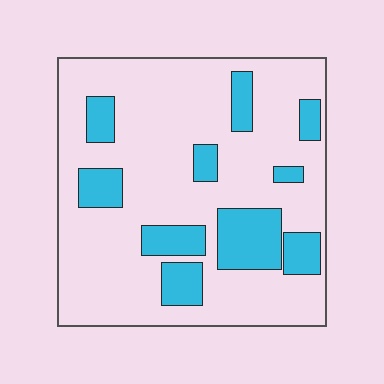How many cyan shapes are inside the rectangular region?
10.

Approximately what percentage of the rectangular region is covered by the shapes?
Approximately 25%.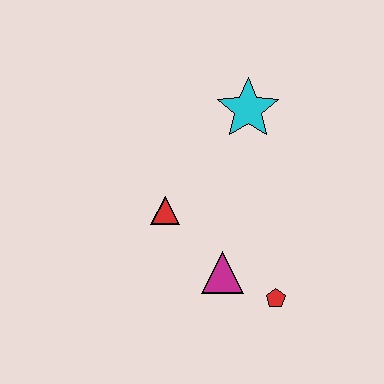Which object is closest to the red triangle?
The magenta triangle is closest to the red triangle.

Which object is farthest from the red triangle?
The red pentagon is farthest from the red triangle.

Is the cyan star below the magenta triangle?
No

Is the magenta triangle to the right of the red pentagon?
No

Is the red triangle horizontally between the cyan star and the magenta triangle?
No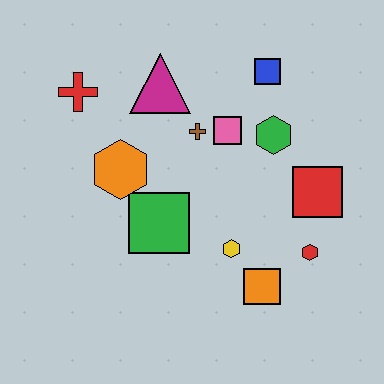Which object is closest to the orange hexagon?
The green square is closest to the orange hexagon.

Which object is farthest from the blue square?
The orange square is farthest from the blue square.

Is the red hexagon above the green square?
No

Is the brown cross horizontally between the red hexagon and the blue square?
No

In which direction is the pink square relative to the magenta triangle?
The pink square is to the right of the magenta triangle.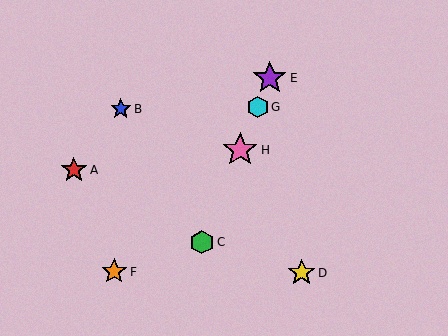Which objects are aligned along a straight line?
Objects C, E, G, H are aligned along a straight line.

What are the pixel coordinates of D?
Object D is at (302, 273).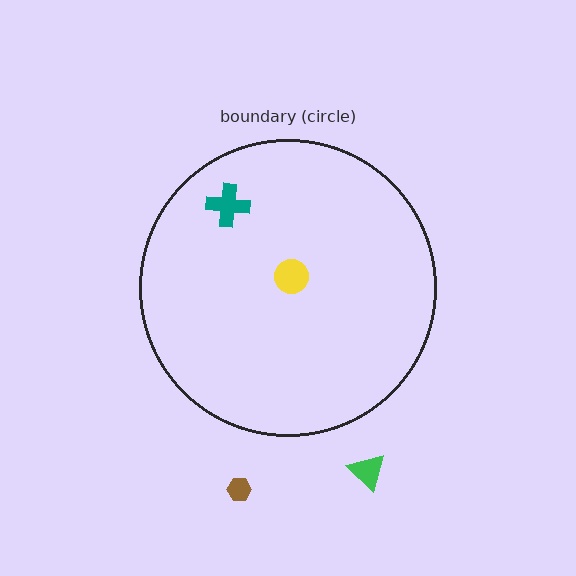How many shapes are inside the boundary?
2 inside, 2 outside.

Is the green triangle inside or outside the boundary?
Outside.